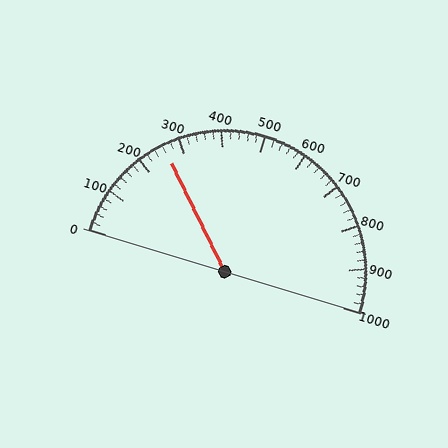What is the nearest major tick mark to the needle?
The nearest major tick mark is 300.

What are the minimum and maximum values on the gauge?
The gauge ranges from 0 to 1000.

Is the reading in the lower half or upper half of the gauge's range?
The reading is in the lower half of the range (0 to 1000).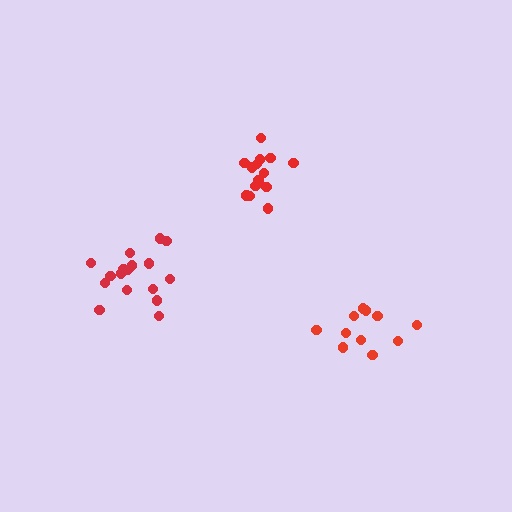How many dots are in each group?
Group 1: 15 dots, Group 2: 17 dots, Group 3: 11 dots (43 total).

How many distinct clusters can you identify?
There are 3 distinct clusters.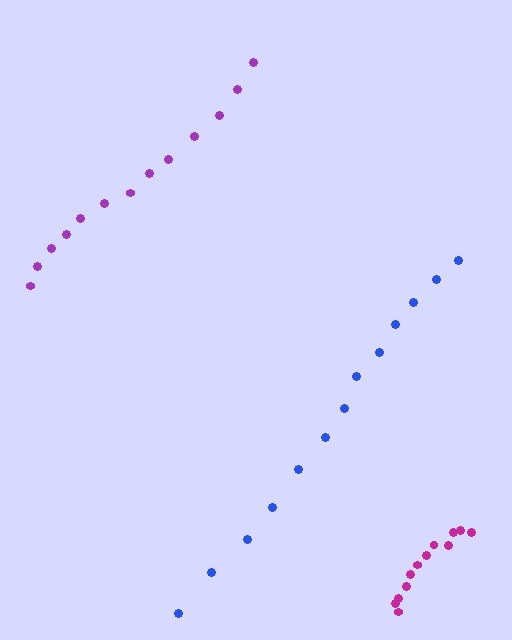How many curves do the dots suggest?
There are 3 distinct paths.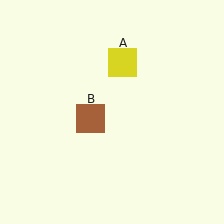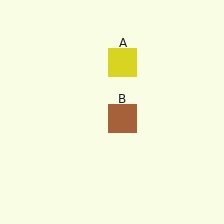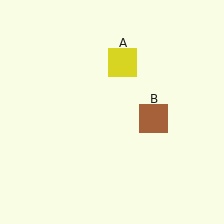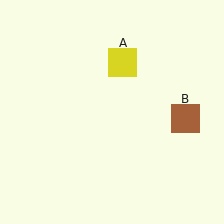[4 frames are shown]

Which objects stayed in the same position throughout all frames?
Yellow square (object A) remained stationary.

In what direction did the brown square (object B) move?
The brown square (object B) moved right.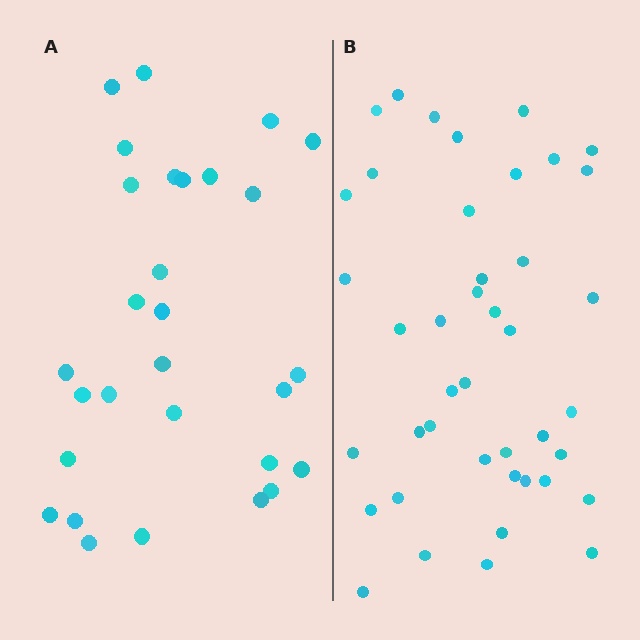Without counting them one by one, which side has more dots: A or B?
Region B (the right region) has more dots.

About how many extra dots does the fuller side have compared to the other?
Region B has approximately 15 more dots than region A.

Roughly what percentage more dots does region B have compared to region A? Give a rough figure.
About 45% more.